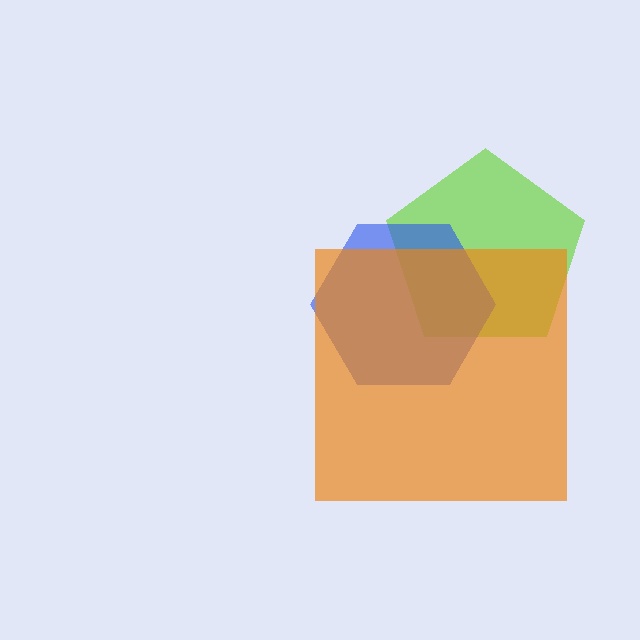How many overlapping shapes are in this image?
There are 3 overlapping shapes in the image.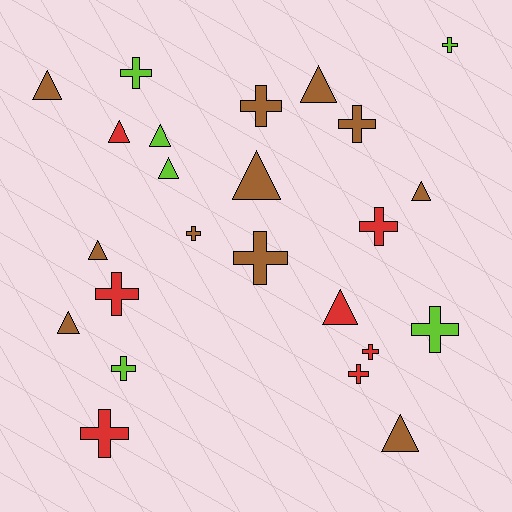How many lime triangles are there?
There are 2 lime triangles.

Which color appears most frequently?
Brown, with 11 objects.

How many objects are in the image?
There are 24 objects.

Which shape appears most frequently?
Cross, with 13 objects.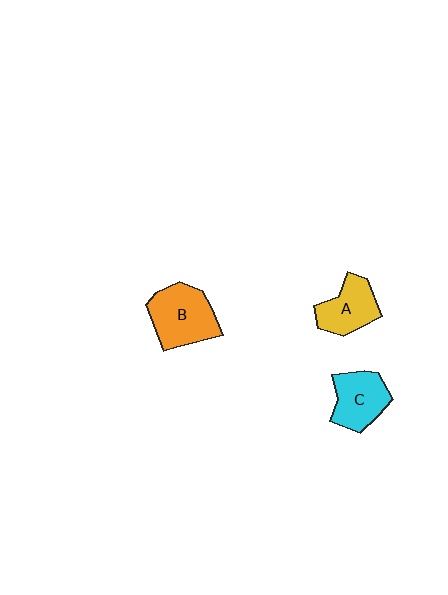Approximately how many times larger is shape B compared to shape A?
Approximately 1.3 times.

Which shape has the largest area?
Shape B (orange).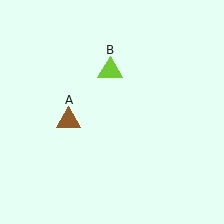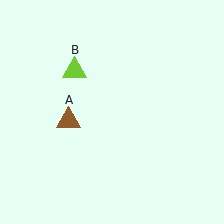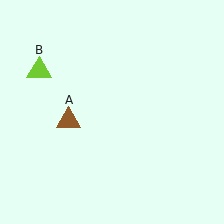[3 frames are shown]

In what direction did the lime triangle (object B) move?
The lime triangle (object B) moved left.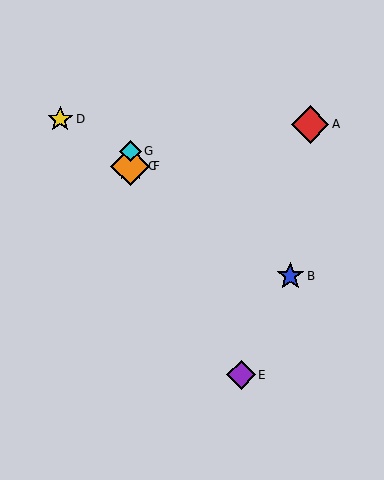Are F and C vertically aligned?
Yes, both are at x≈130.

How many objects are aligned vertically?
3 objects (C, F, G) are aligned vertically.